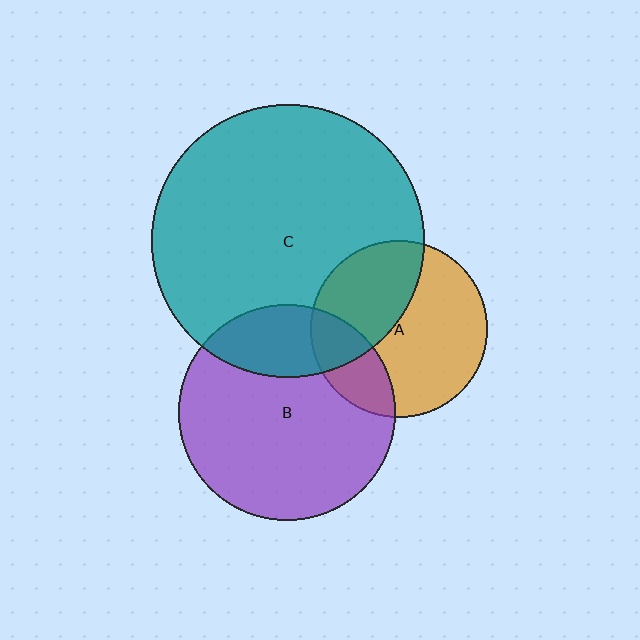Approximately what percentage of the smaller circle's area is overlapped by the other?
Approximately 40%.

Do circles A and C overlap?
Yes.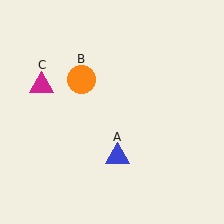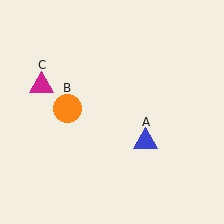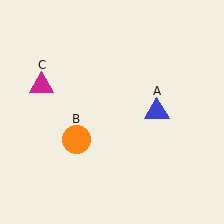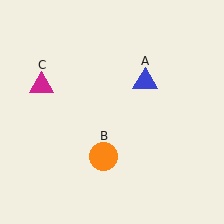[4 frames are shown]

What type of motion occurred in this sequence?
The blue triangle (object A), orange circle (object B) rotated counterclockwise around the center of the scene.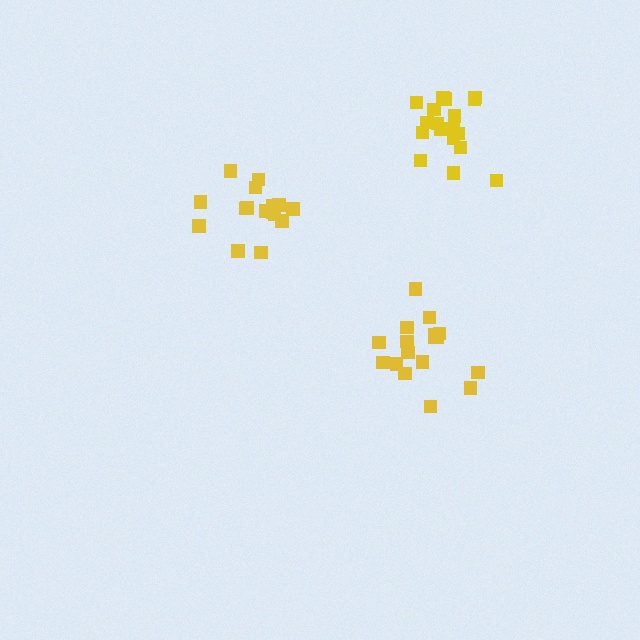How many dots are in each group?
Group 1: 16 dots, Group 2: 17 dots, Group 3: 18 dots (51 total).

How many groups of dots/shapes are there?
There are 3 groups.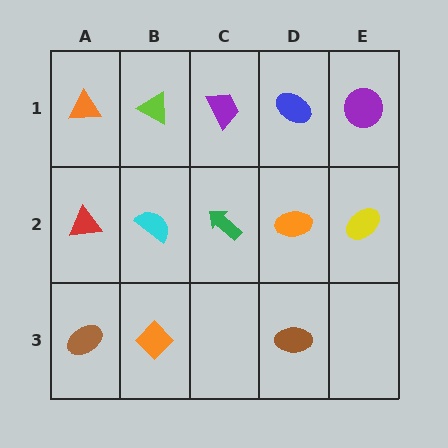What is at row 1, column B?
A lime triangle.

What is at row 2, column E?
A yellow ellipse.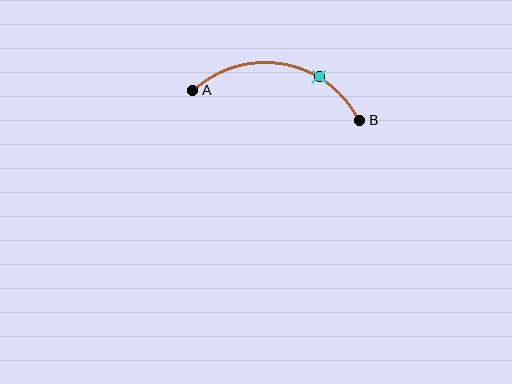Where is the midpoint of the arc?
The arc midpoint is the point on the curve farthest from the straight line joining A and B. It sits above that line.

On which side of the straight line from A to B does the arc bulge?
The arc bulges above the straight line connecting A and B.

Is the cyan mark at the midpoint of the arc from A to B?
No. The cyan mark lies on the arc but is closer to endpoint B. The arc midpoint would be at the point on the curve equidistant along the arc from both A and B.